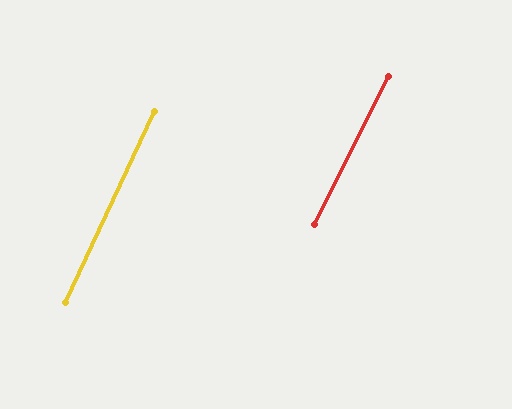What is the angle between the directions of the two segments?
Approximately 2 degrees.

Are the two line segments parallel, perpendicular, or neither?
Parallel — their directions differ by only 1.5°.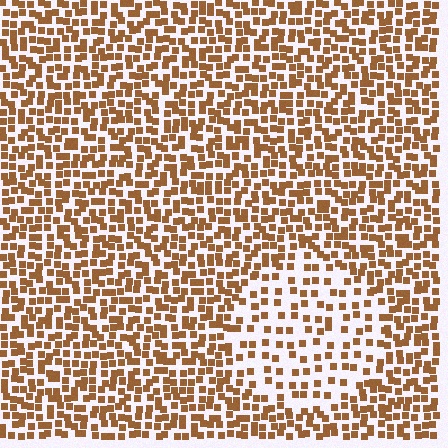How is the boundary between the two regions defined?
The boundary is defined by a change in element density (approximately 2.1x ratio). All elements are the same color, size, and shape.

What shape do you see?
I see a circle.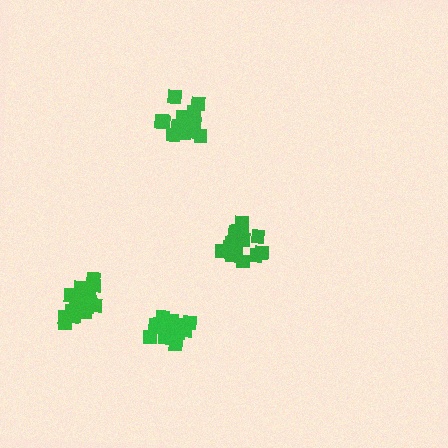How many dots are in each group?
Group 1: 18 dots, Group 2: 19 dots, Group 3: 15 dots, Group 4: 20 dots (72 total).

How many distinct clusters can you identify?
There are 4 distinct clusters.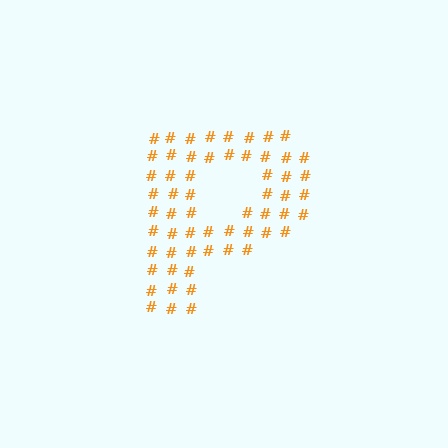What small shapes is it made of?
It is made of small hash symbols.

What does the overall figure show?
The overall figure shows the letter P.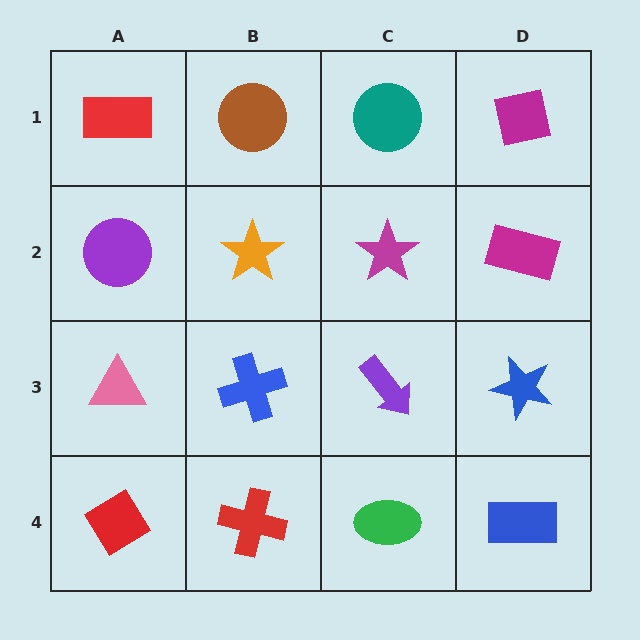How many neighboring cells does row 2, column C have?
4.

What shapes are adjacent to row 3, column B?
An orange star (row 2, column B), a red cross (row 4, column B), a pink triangle (row 3, column A), a purple arrow (row 3, column C).